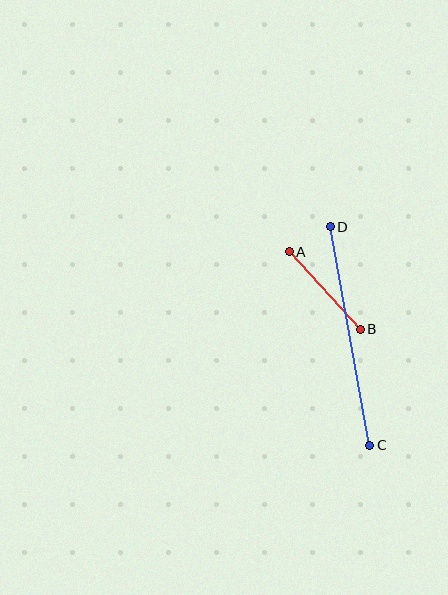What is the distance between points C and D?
The distance is approximately 222 pixels.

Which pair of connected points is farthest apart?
Points C and D are farthest apart.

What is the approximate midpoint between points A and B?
The midpoint is at approximately (325, 290) pixels.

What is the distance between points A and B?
The distance is approximately 105 pixels.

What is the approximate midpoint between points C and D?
The midpoint is at approximately (350, 336) pixels.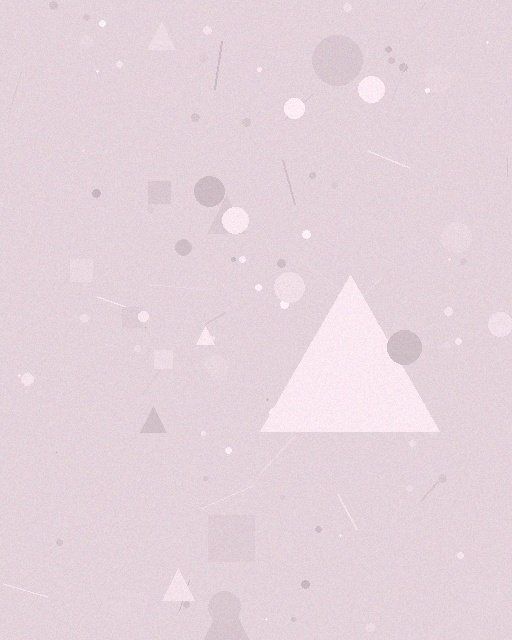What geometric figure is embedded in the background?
A triangle is embedded in the background.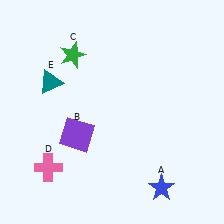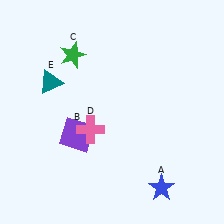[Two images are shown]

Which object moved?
The pink cross (D) moved right.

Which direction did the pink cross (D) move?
The pink cross (D) moved right.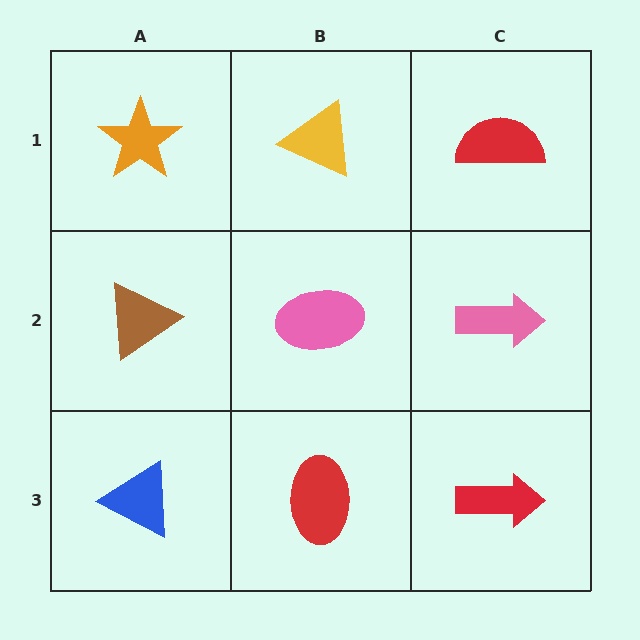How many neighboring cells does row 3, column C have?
2.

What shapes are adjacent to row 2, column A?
An orange star (row 1, column A), a blue triangle (row 3, column A), a pink ellipse (row 2, column B).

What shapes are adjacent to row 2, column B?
A yellow triangle (row 1, column B), a red ellipse (row 3, column B), a brown triangle (row 2, column A), a pink arrow (row 2, column C).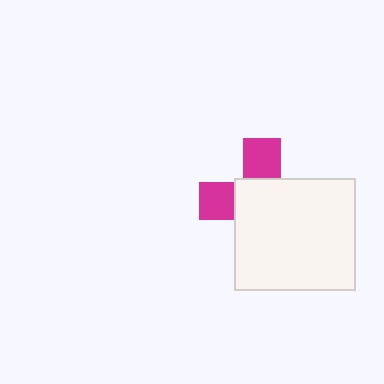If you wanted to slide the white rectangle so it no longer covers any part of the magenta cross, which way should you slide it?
Slide it toward the lower-right — that is the most direct way to separate the two shapes.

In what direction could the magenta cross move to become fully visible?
The magenta cross could move toward the upper-left. That would shift it out from behind the white rectangle entirely.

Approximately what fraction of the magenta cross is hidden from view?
Roughly 65% of the magenta cross is hidden behind the white rectangle.